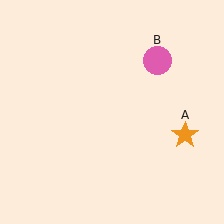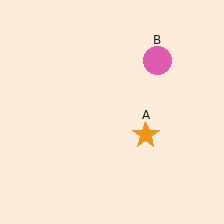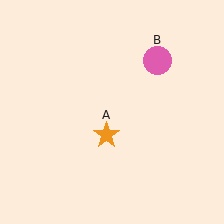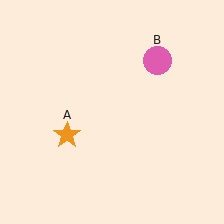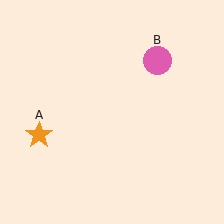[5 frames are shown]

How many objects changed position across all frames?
1 object changed position: orange star (object A).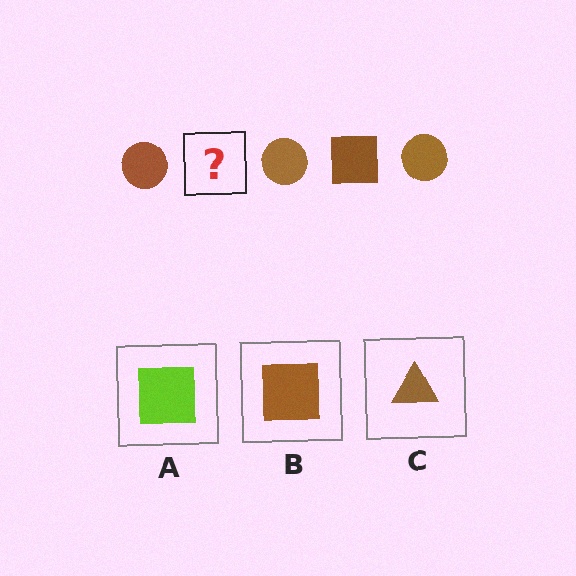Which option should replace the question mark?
Option B.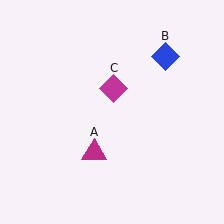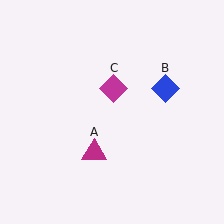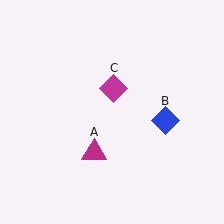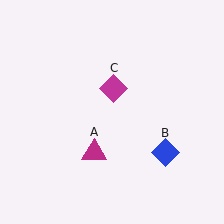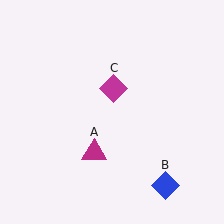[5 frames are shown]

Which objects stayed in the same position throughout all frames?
Magenta triangle (object A) and magenta diamond (object C) remained stationary.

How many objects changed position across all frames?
1 object changed position: blue diamond (object B).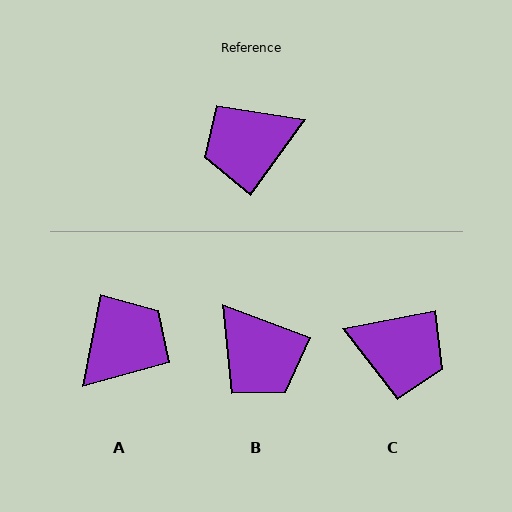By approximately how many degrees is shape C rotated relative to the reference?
Approximately 136 degrees counter-clockwise.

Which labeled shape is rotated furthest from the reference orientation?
A, about 155 degrees away.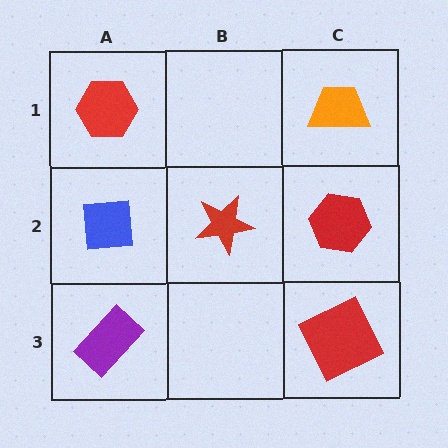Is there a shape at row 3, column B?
No, that cell is empty.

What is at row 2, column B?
A red star.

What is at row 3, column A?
A purple rectangle.